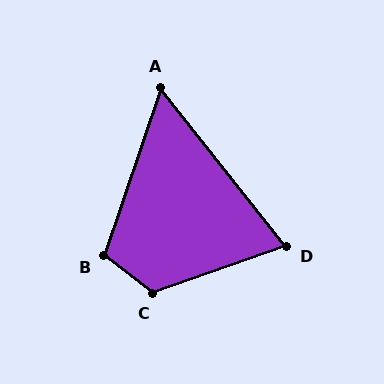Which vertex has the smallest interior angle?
A, at approximately 57 degrees.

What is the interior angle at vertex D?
Approximately 71 degrees (acute).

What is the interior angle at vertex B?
Approximately 109 degrees (obtuse).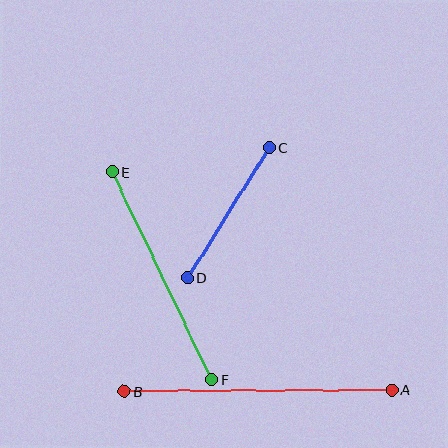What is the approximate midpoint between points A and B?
The midpoint is at approximately (258, 391) pixels.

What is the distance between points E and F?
The distance is approximately 230 pixels.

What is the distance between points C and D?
The distance is approximately 154 pixels.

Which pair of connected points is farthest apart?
Points A and B are farthest apart.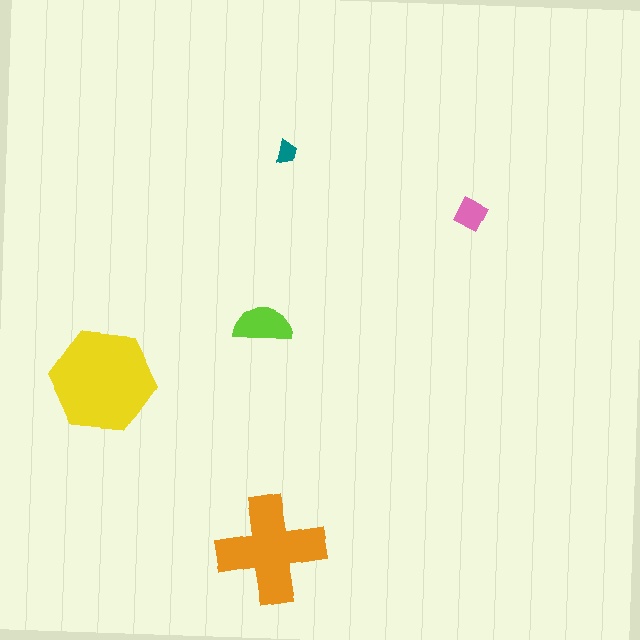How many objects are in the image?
There are 5 objects in the image.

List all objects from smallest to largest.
The teal trapezoid, the pink square, the lime semicircle, the orange cross, the yellow hexagon.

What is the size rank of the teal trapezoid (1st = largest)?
5th.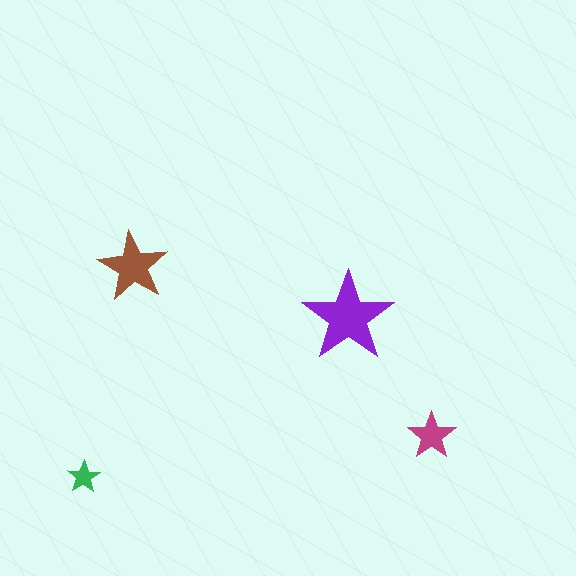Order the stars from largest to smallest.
the purple one, the brown one, the magenta one, the green one.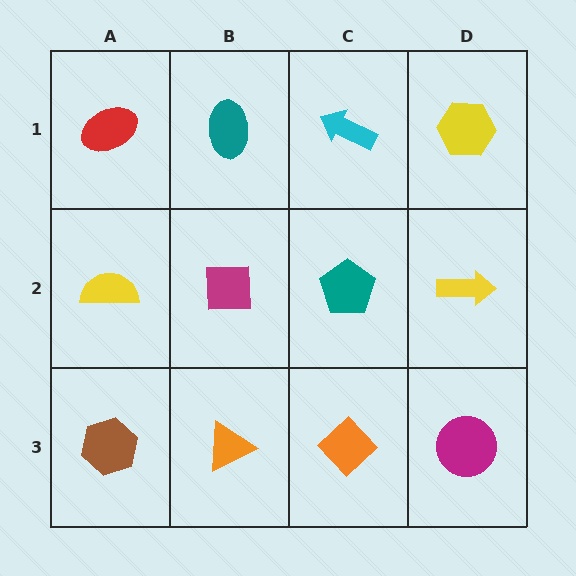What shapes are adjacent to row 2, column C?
A cyan arrow (row 1, column C), an orange diamond (row 3, column C), a magenta square (row 2, column B), a yellow arrow (row 2, column D).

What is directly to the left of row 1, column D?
A cyan arrow.